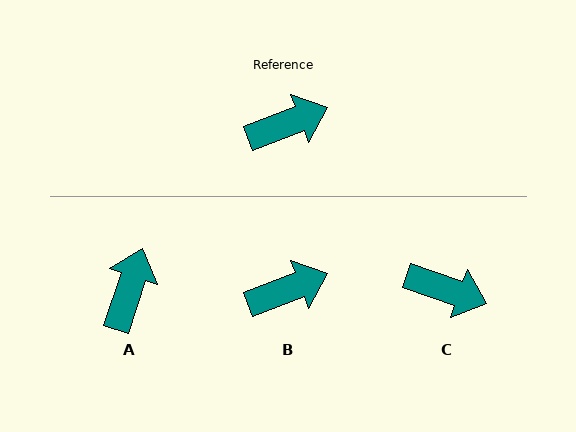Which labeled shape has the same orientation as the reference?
B.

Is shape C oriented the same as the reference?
No, it is off by about 40 degrees.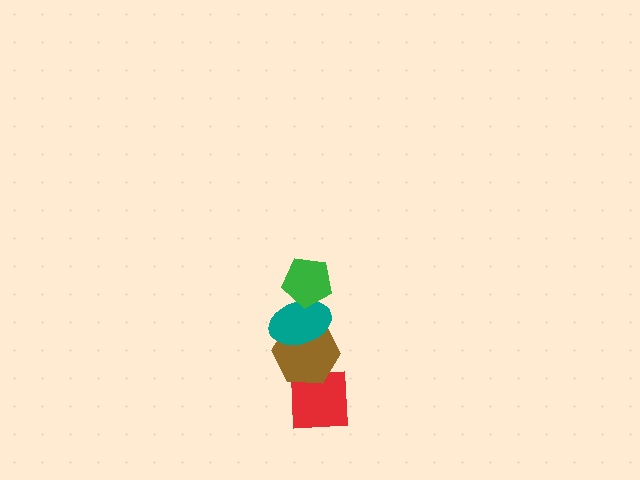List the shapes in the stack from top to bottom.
From top to bottom: the green pentagon, the teal ellipse, the brown hexagon, the red square.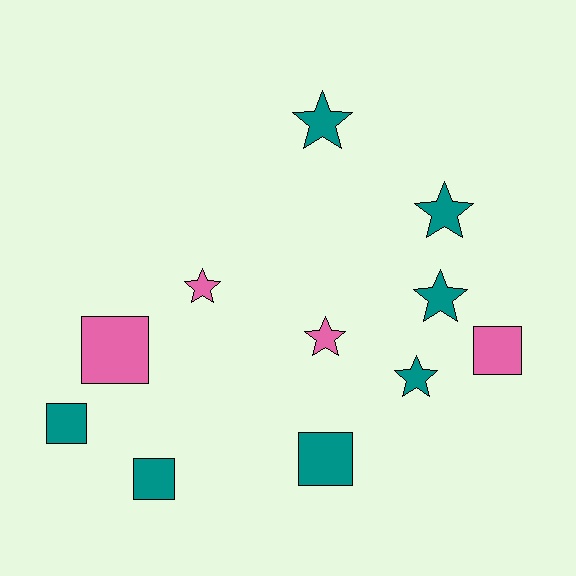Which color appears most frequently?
Teal, with 7 objects.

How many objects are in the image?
There are 11 objects.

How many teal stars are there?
There are 4 teal stars.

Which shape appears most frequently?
Star, with 6 objects.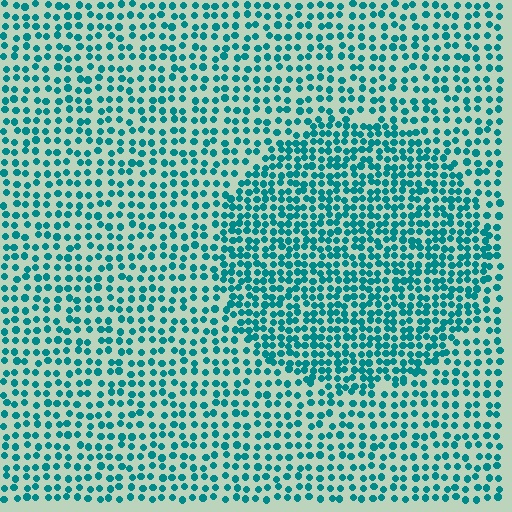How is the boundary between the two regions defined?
The boundary is defined by a change in element density (approximately 1.7x ratio). All elements are the same color, size, and shape.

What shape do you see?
I see a circle.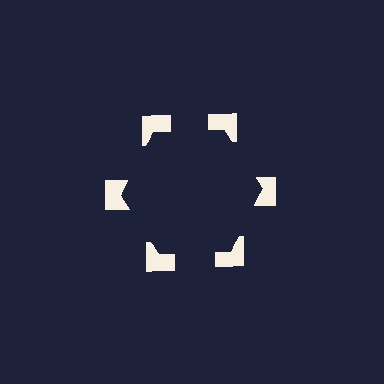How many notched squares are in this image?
There are 6 — one at each vertex of the illusory hexagon.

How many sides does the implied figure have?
6 sides.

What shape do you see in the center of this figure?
An illusory hexagon — its edges are inferred from the aligned wedge cuts in the notched squares, not physically drawn.